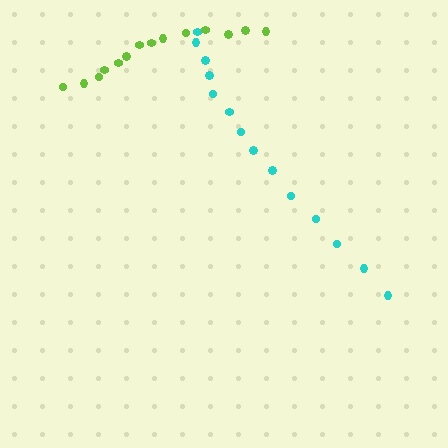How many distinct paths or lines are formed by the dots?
There are 2 distinct paths.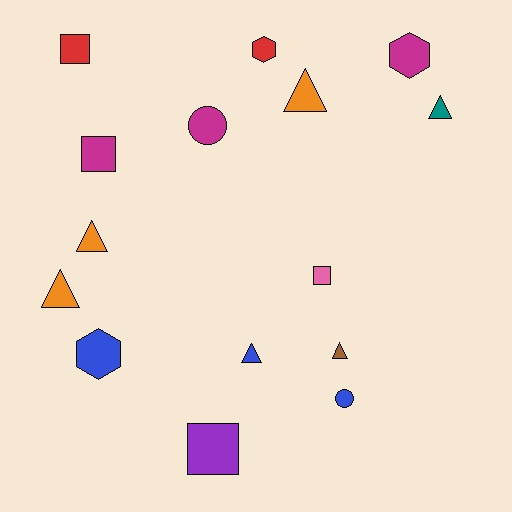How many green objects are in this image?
There are no green objects.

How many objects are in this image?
There are 15 objects.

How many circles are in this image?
There are 2 circles.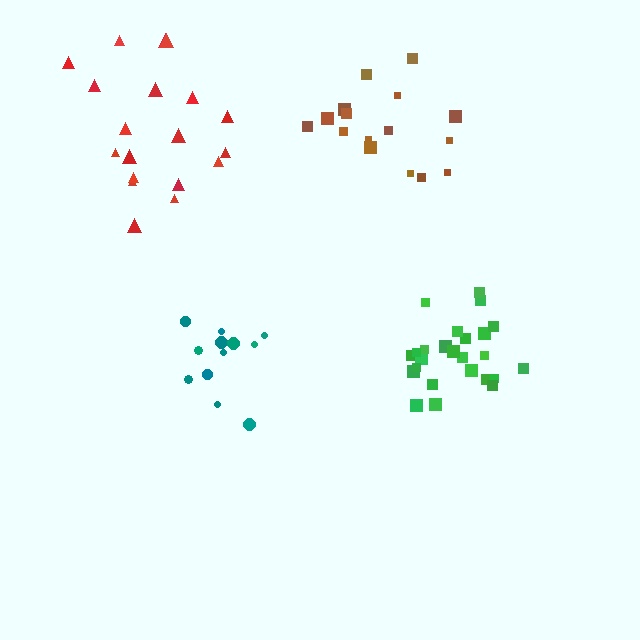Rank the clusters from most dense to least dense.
green, teal, brown, red.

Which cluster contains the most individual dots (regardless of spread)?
Green (26).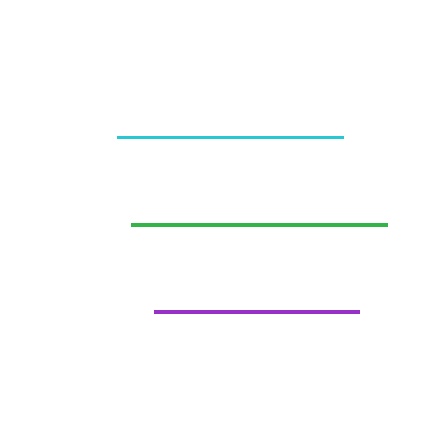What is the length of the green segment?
The green segment is approximately 256 pixels long.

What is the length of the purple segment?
The purple segment is approximately 205 pixels long.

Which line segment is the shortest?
The purple line is the shortest at approximately 205 pixels.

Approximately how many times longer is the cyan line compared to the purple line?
The cyan line is approximately 1.1 times the length of the purple line.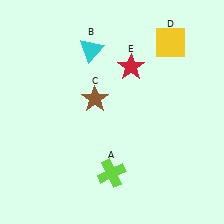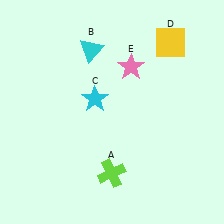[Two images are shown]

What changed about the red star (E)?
In Image 1, E is red. In Image 2, it changed to pink.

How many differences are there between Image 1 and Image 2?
There are 2 differences between the two images.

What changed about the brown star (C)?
In Image 1, C is brown. In Image 2, it changed to cyan.